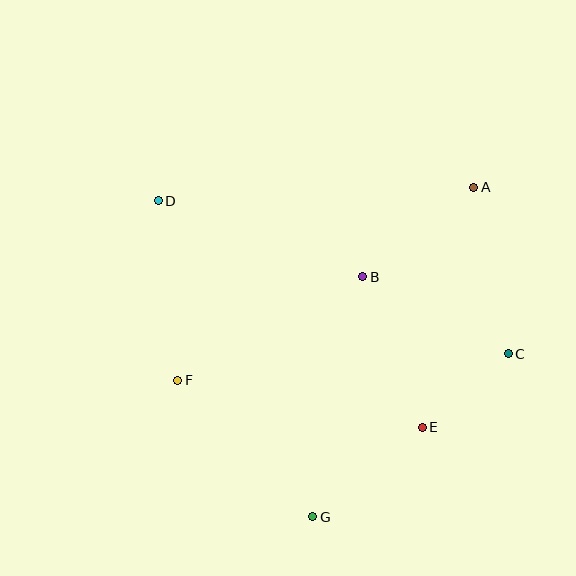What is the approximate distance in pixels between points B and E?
The distance between B and E is approximately 162 pixels.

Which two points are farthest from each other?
Points C and D are farthest from each other.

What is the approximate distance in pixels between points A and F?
The distance between A and F is approximately 353 pixels.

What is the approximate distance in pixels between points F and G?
The distance between F and G is approximately 192 pixels.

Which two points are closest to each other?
Points C and E are closest to each other.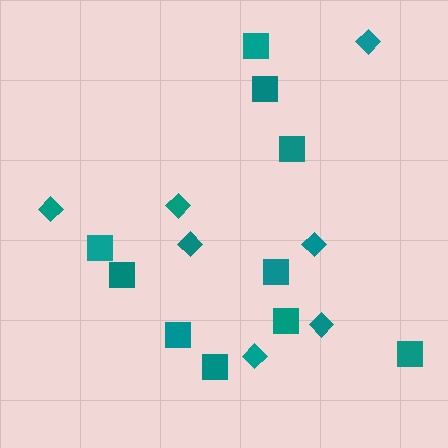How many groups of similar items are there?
There are 2 groups: one group of diamonds (7) and one group of squares (10).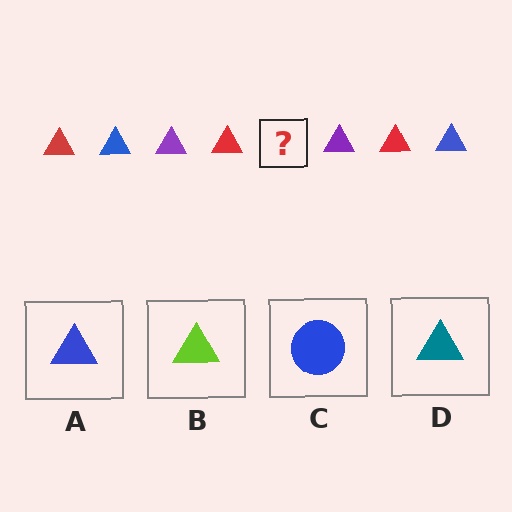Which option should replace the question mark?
Option A.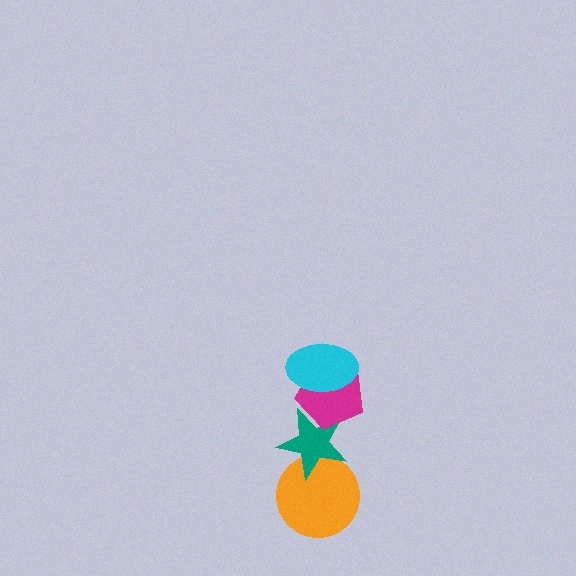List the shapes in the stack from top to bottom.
From top to bottom: the cyan ellipse, the magenta pentagon, the teal star, the orange circle.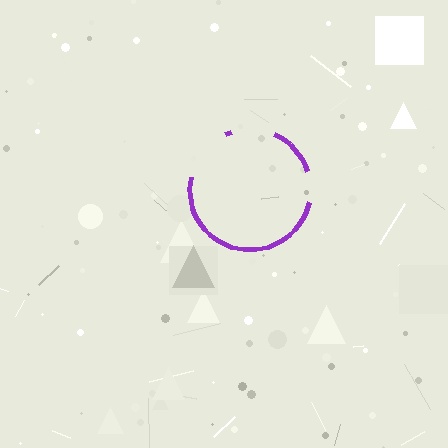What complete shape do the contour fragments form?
The contour fragments form a circle.